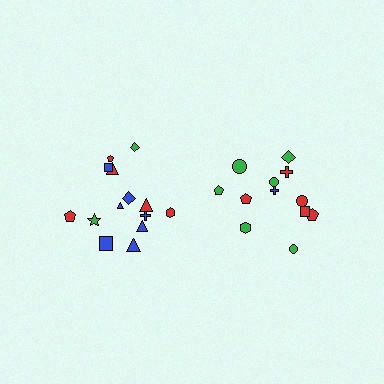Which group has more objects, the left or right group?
The left group.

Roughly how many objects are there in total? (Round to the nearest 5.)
Roughly 25 objects in total.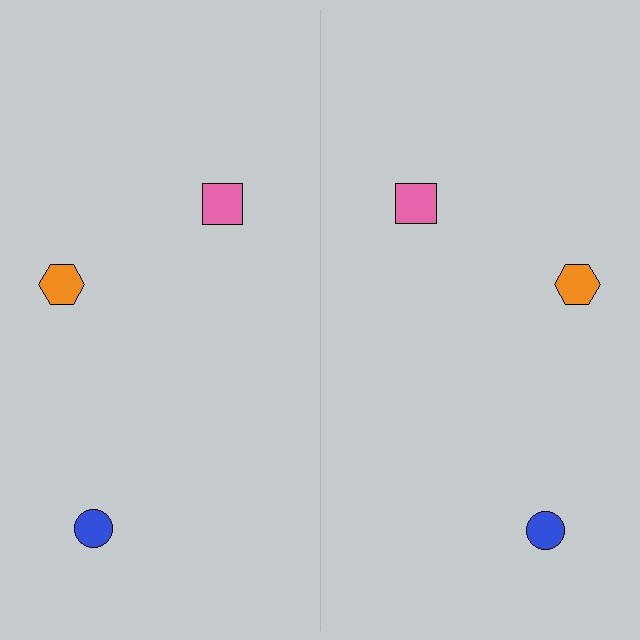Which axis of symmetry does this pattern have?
The pattern has a vertical axis of symmetry running through the center of the image.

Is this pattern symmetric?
Yes, this pattern has bilateral (reflection) symmetry.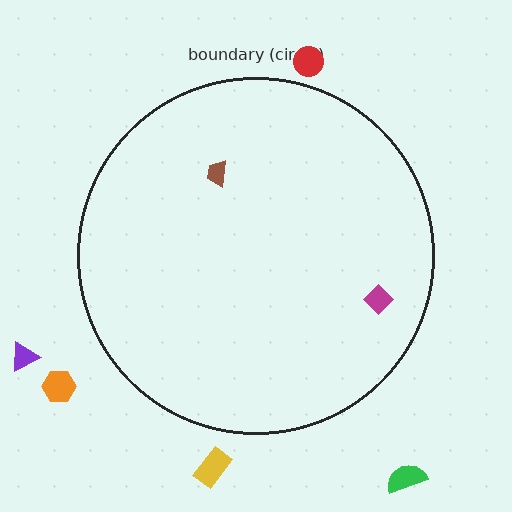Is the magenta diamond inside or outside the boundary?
Inside.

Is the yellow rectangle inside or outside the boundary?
Outside.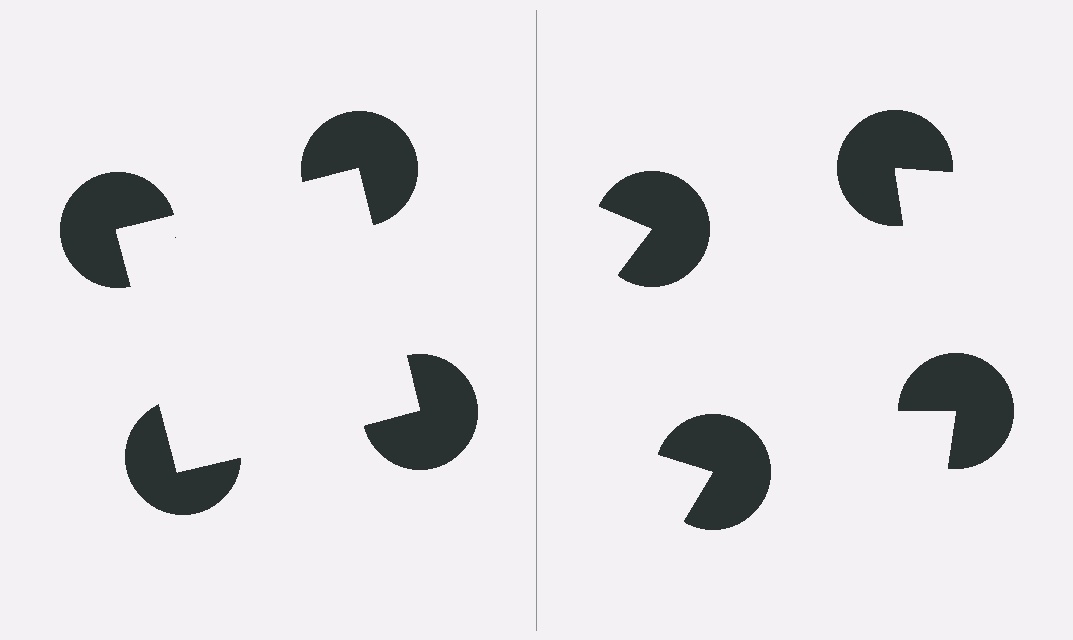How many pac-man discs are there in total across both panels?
8 — 4 on each side.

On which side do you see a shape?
An illusory square appears on the left side. On the right side the wedge cuts are rotated, so no coherent shape forms.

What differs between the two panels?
The pac-man discs are positioned identically on both sides; only the wedge orientations differ. On the left they align to a square; on the right they are misaligned.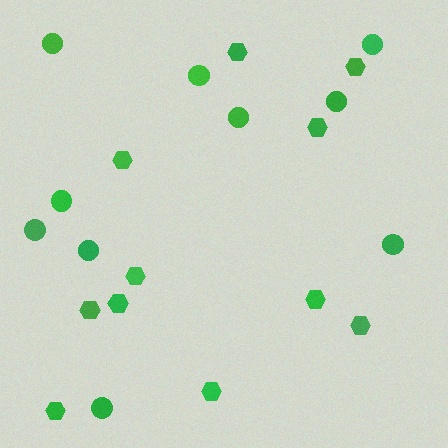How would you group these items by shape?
There are 2 groups: one group of circles (10) and one group of hexagons (11).